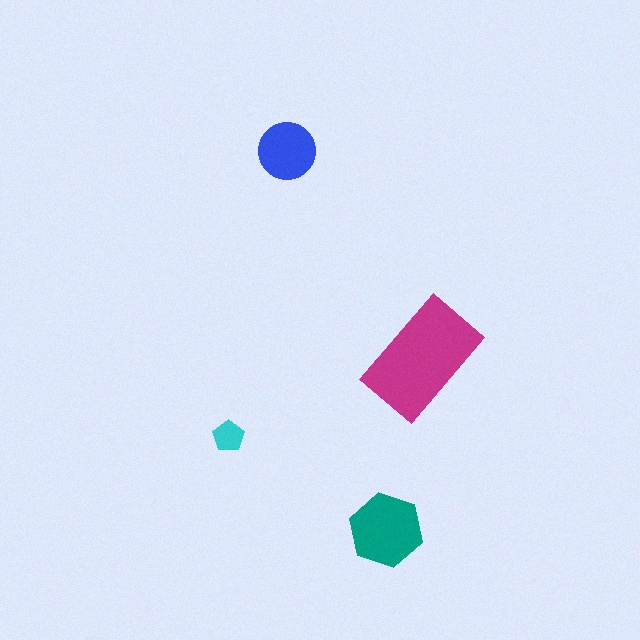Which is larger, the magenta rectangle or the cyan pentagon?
The magenta rectangle.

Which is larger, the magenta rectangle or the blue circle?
The magenta rectangle.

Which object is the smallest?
The cyan pentagon.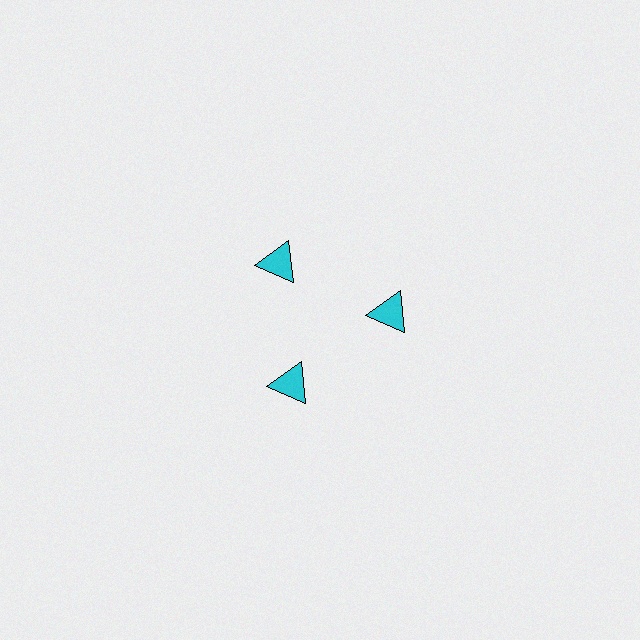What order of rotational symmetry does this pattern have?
This pattern has 3-fold rotational symmetry.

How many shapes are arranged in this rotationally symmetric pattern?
There are 3 shapes, arranged in 3 groups of 1.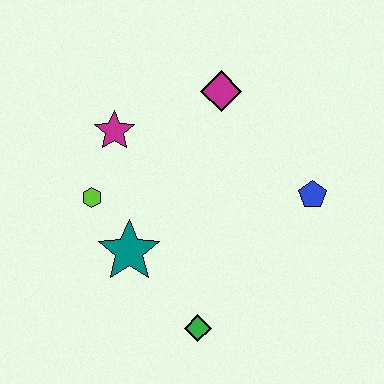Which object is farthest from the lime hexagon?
The blue pentagon is farthest from the lime hexagon.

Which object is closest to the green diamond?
The teal star is closest to the green diamond.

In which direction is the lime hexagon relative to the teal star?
The lime hexagon is above the teal star.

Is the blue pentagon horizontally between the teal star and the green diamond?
No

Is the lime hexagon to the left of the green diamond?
Yes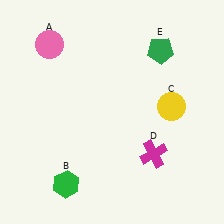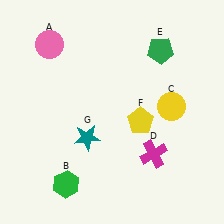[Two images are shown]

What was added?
A yellow pentagon (F), a teal star (G) were added in Image 2.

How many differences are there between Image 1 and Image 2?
There are 2 differences between the two images.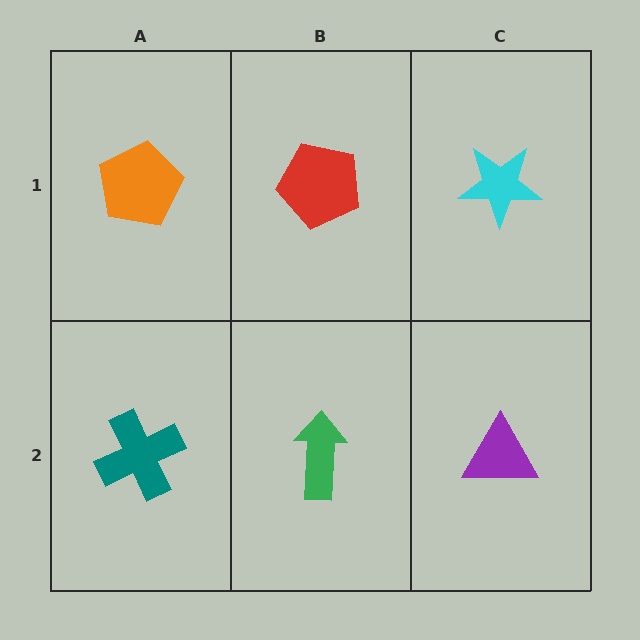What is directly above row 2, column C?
A cyan star.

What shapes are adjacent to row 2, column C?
A cyan star (row 1, column C), a green arrow (row 2, column B).